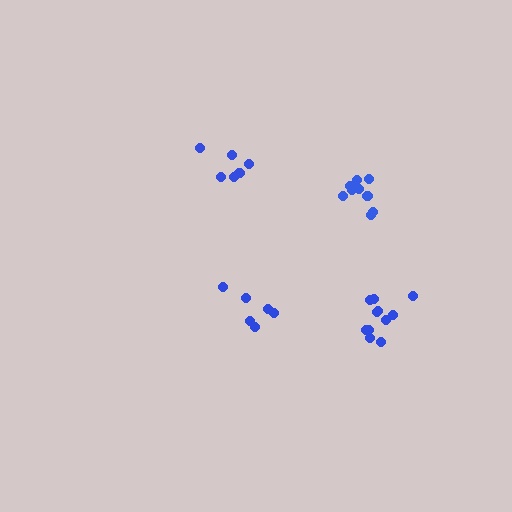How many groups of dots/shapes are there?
There are 4 groups.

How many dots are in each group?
Group 1: 10 dots, Group 2: 6 dots, Group 3: 11 dots, Group 4: 6 dots (33 total).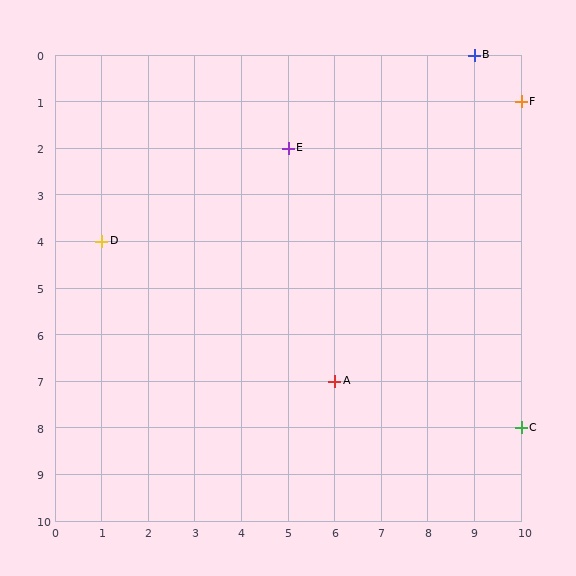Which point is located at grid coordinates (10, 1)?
Point F is at (10, 1).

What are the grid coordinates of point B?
Point B is at grid coordinates (9, 0).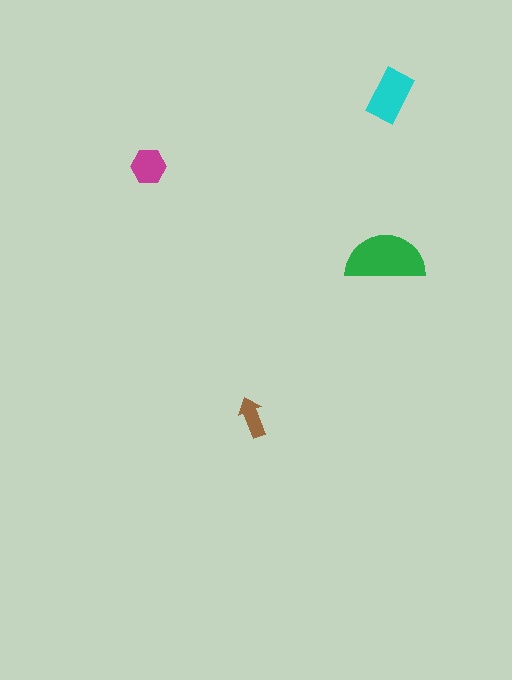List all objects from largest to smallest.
The green semicircle, the cyan rectangle, the magenta hexagon, the brown arrow.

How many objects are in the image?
There are 4 objects in the image.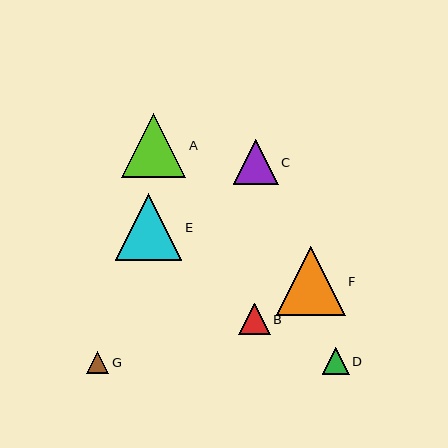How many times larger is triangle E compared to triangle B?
Triangle E is approximately 2.1 times the size of triangle B.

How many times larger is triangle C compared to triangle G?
Triangle C is approximately 2.1 times the size of triangle G.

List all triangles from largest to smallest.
From largest to smallest: F, E, A, C, B, D, G.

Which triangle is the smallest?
Triangle G is the smallest with a size of approximately 22 pixels.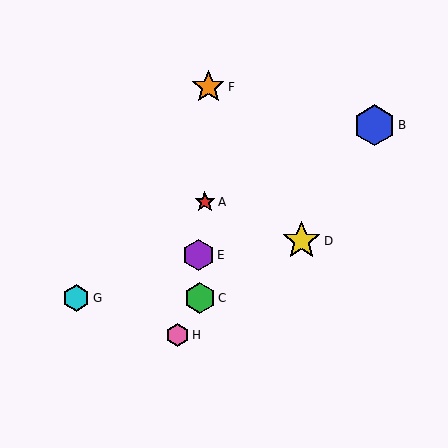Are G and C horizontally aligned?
Yes, both are at y≈298.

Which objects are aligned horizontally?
Objects C, G are aligned horizontally.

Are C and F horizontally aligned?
No, C is at y≈298 and F is at y≈87.